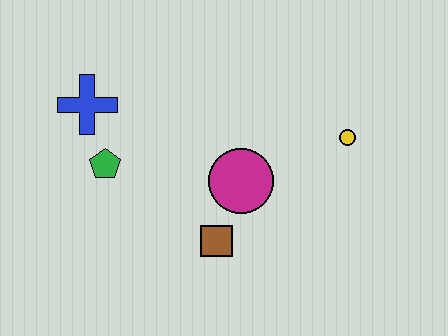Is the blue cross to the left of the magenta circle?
Yes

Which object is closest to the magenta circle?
The brown square is closest to the magenta circle.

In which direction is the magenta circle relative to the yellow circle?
The magenta circle is to the left of the yellow circle.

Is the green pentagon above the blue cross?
No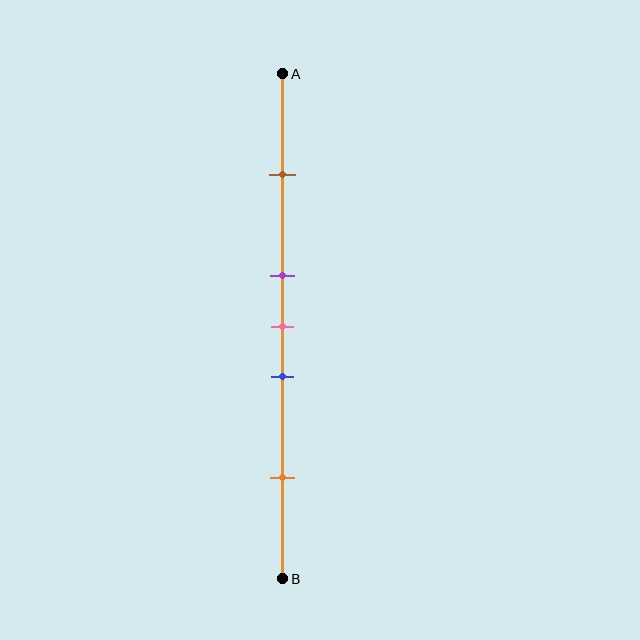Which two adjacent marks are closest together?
The purple and pink marks are the closest adjacent pair.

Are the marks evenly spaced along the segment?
No, the marks are not evenly spaced.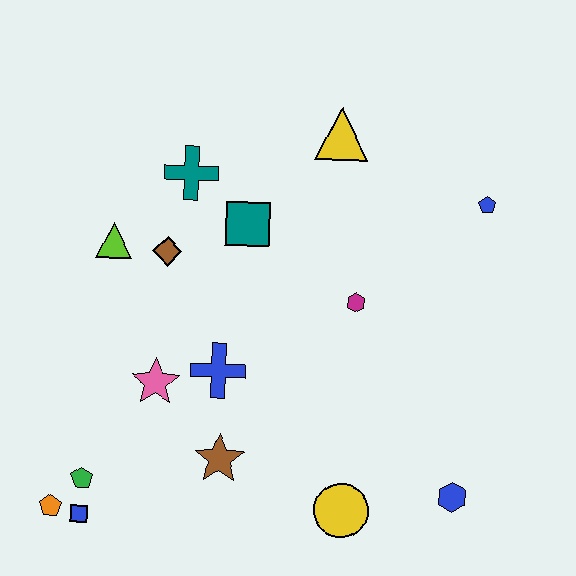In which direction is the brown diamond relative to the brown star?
The brown diamond is above the brown star.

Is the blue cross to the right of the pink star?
Yes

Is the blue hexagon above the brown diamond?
No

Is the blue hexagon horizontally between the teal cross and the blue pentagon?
Yes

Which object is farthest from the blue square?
The blue pentagon is farthest from the blue square.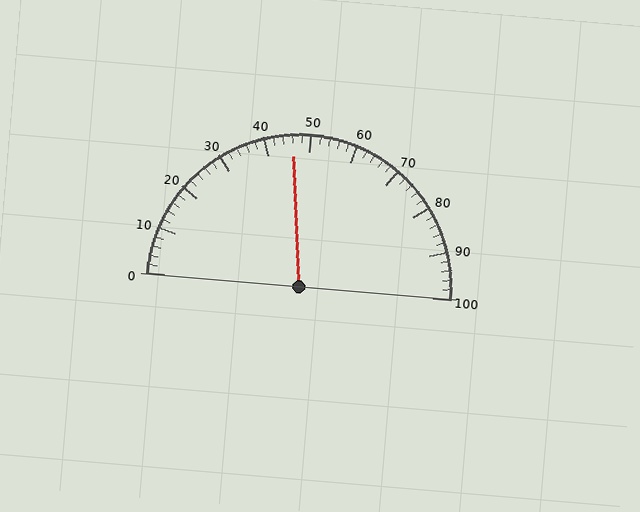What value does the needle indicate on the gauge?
The needle indicates approximately 46.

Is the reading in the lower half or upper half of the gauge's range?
The reading is in the lower half of the range (0 to 100).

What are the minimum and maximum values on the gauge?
The gauge ranges from 0 to 100.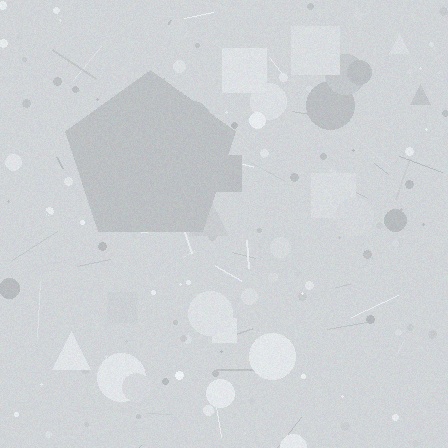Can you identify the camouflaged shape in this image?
The camouflaged shape is a pentagon.